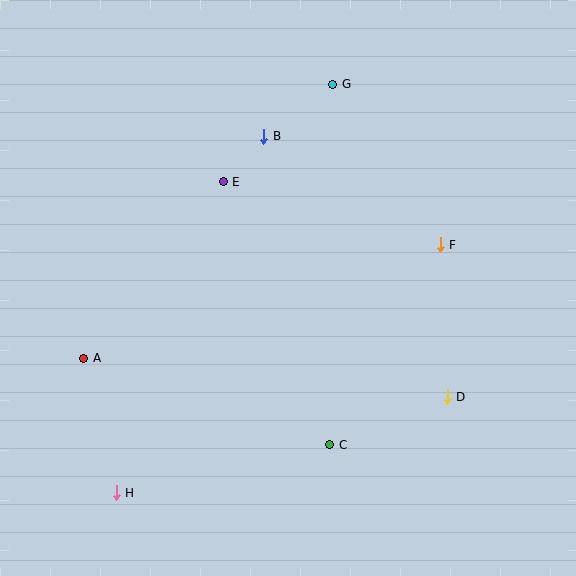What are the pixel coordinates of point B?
Point B is at (264, 136).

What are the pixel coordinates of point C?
Point C is at (330, 445).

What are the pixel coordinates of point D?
Point D is at (447, 397).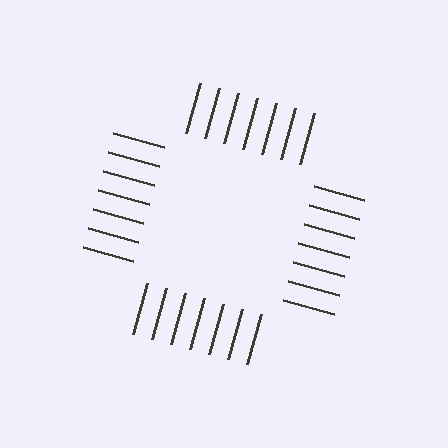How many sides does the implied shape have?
4 sides — the line-ends trace a square.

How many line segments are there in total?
28 — 7 along each of the 4 edges.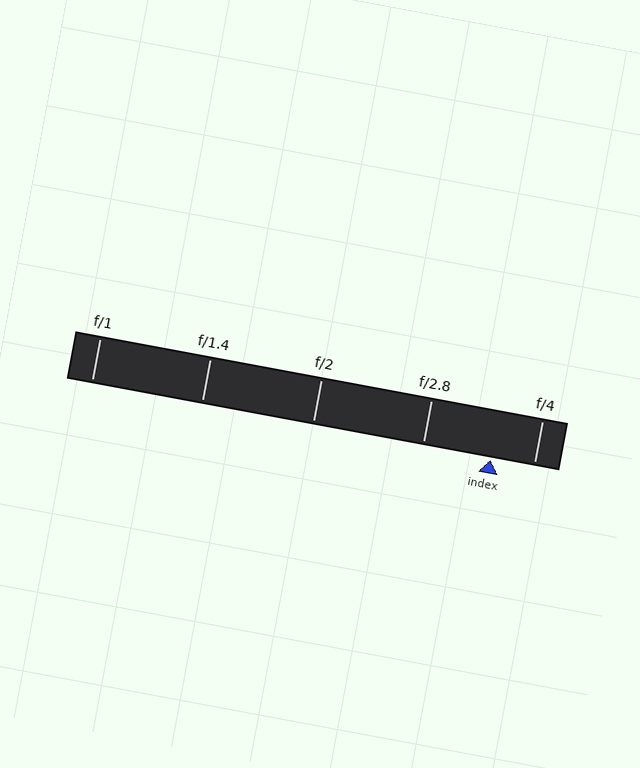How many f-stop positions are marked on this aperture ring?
There are 5 f-stop positions marked.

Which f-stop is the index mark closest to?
The index mark is closest to f/4.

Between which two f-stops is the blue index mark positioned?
The index mark is between f/2.8 and f/4.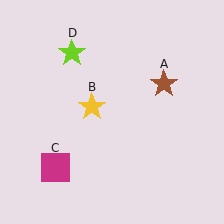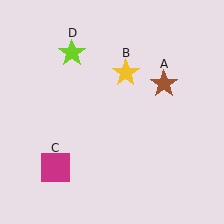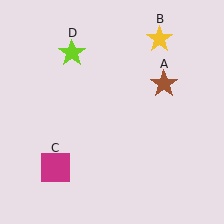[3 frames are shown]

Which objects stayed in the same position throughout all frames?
Brown star (object A) and magenta square (object C) and lime star (object D) remained stationary.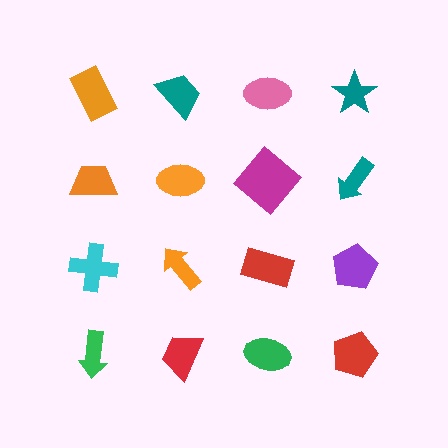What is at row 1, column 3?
A pink ellipse.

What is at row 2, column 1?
An orange trapezoid.